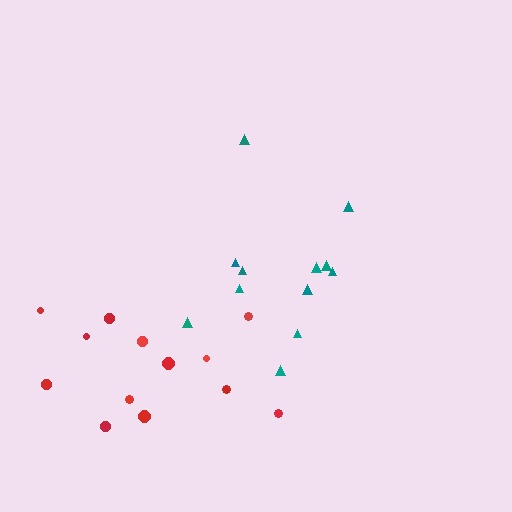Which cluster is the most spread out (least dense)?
Teal.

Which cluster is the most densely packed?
Red.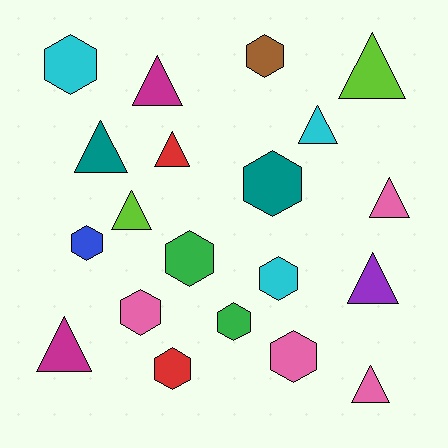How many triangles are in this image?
There are 10 triangles.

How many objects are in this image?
There are 20 objects.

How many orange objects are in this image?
There are no orange objects.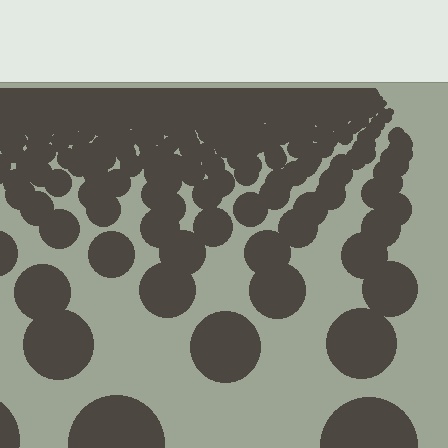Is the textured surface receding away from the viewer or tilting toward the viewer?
The surface is receding away from the viewer. Texture elements get smaller and denser toward the top.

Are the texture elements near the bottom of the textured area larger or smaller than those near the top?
Larger. Near the bottom, elements are closer to the viewer and appear at a bigger on-screen size.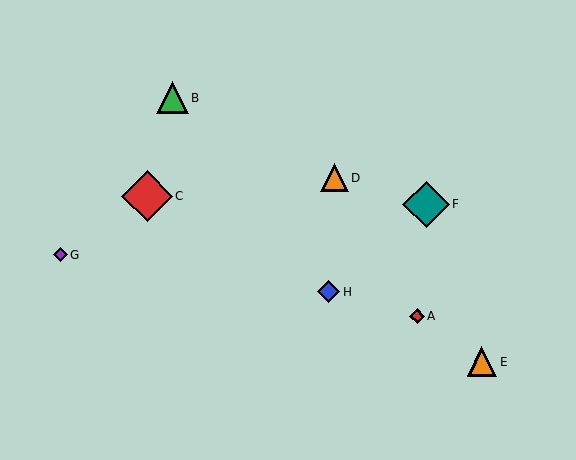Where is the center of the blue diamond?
The center of the blue diamond is at (329, 292).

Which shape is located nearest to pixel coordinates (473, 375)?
The orange triangle (labeled E) at (482, 362) is nearest to that location.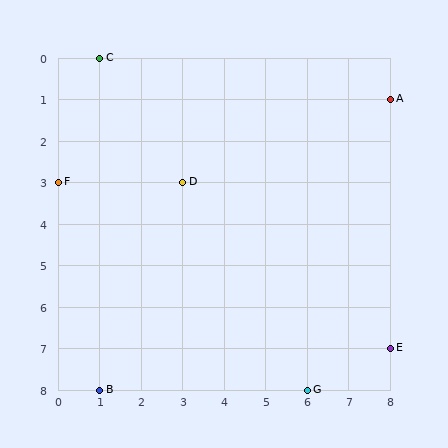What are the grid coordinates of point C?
Point C is at grid coordinates (1, 0).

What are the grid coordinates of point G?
Point G is at grid coordinates (6, 8).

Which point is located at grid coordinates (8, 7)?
Point E is at (8, 7).